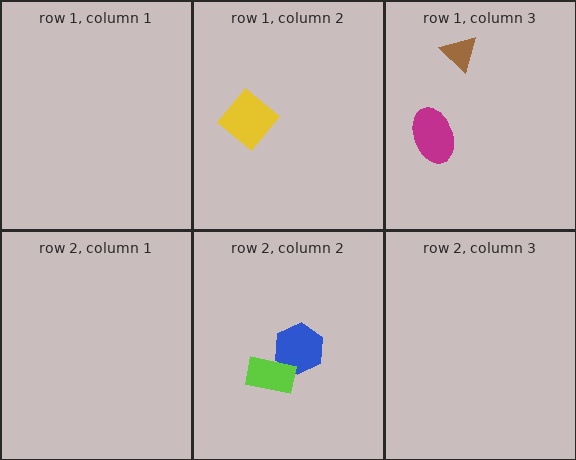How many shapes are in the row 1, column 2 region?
1.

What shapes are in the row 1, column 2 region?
The yellow diamond.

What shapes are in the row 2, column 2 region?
The blue hexagon, the lime rectangle.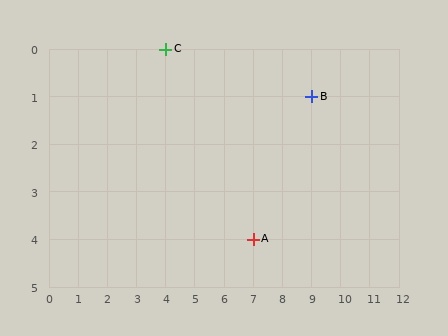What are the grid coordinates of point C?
Point C is at grid coordinates (4, 0).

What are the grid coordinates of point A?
Point A is at grid coordinates (7, 4).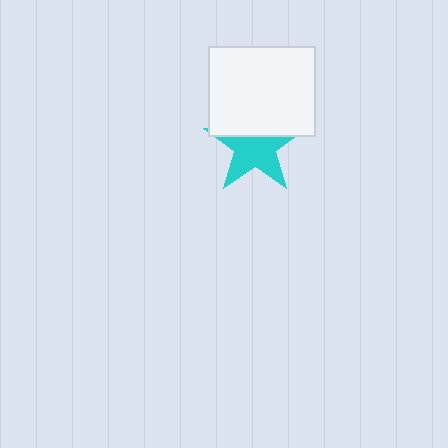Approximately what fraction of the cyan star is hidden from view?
Roughly 39% of the cyan star is hidden behind the white rectangle.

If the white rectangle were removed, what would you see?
You would see the complete cyan star.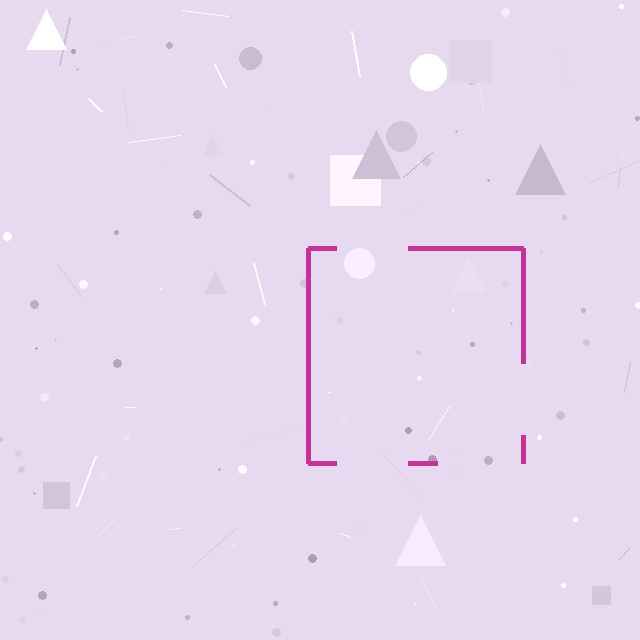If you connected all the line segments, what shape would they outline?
They would outline a square.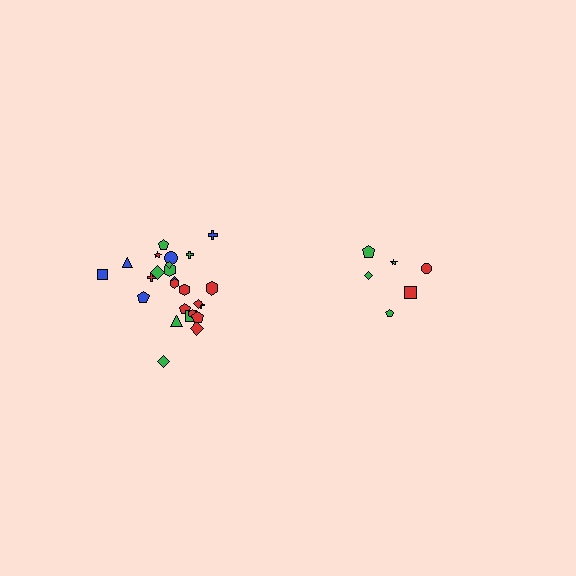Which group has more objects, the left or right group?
The left group.